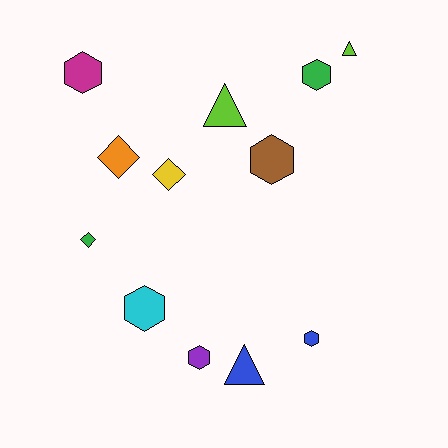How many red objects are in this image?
There are no red objects.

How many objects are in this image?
There are 12 objects.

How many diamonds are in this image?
There are 3 diamonds.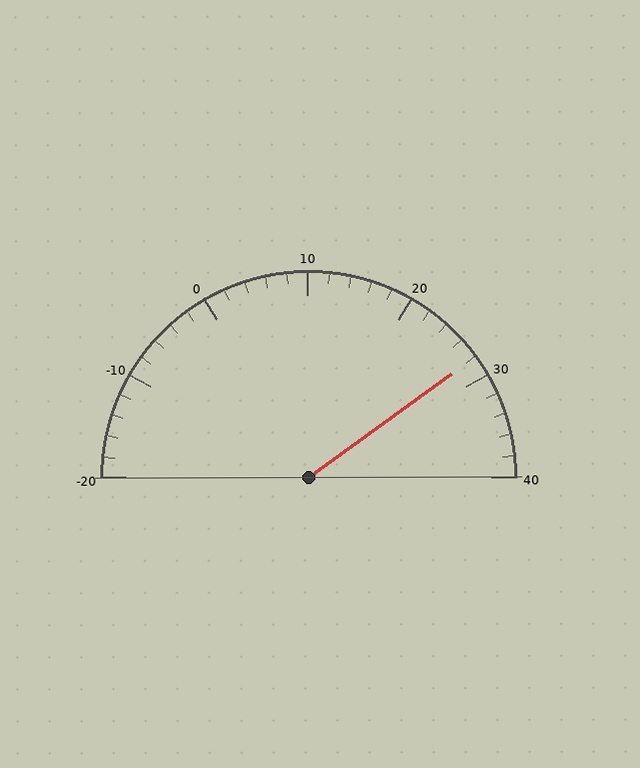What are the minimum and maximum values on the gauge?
The gauge ranges from -20 to 40.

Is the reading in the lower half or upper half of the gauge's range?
The reading is in the upper half of the range (-20 to 40).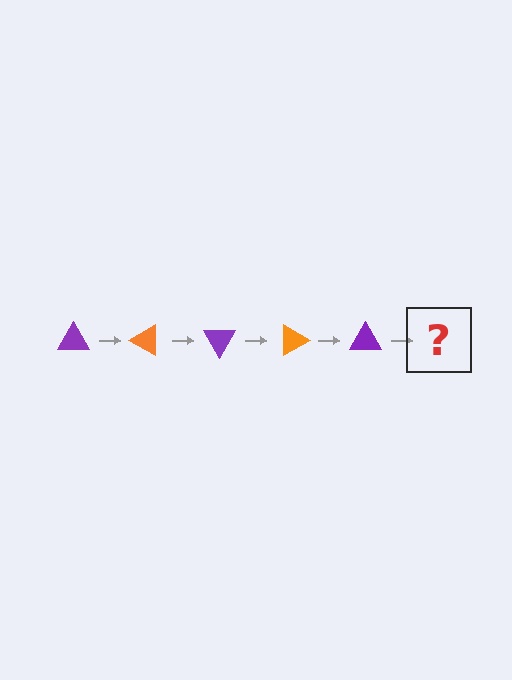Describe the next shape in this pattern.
It should be an orange triangle, rotated 150 degrees from the start.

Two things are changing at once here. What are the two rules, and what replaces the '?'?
The two rules are that it rotates 30 degrees each step and the color cycles through purple and orange. The '?' should be an orange triangle, rotated 150 degrees from the start.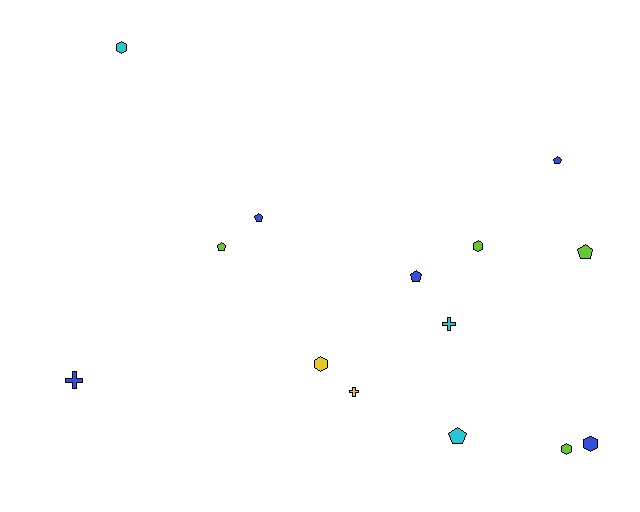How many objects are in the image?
There are 14 objects.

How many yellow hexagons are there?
There is 1 yellow hexagon.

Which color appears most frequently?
Blue, with 5 objects.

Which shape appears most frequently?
Pentagon, with 6 objects.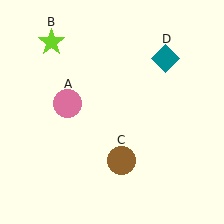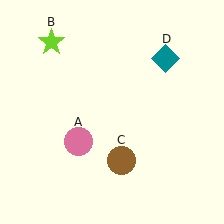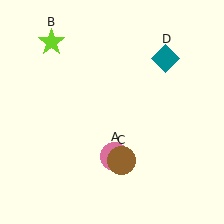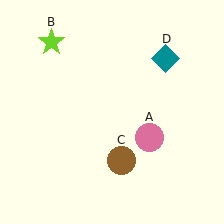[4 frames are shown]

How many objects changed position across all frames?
1 object changed position: pink circle (object A).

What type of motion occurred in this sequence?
The pink circle (object A) rotated counterclockwise around the center of the scene.